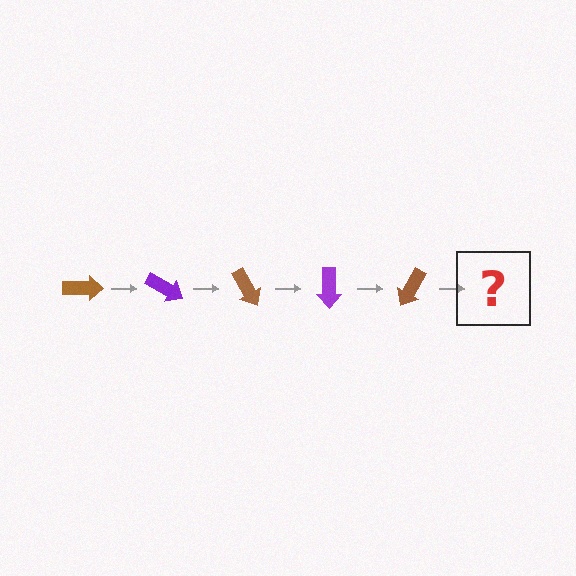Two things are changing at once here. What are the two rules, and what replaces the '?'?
The two rules are that it rotates 30 degrees each step and the color cycles through brown and purple. The '?' should be a purple arrow, rotated 150 degrees from the start.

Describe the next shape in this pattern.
It should be a purple arrow, rotated 150 degrees from the start.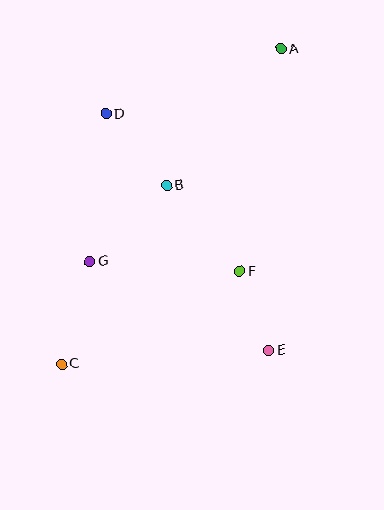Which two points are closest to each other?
Points E and F are closest to each other.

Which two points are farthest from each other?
Points A and C are farthest from each other.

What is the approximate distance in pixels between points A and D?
The distance between A and D is approximately 186 pixels.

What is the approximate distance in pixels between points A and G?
The distance between A and G is approximately 286 pixels.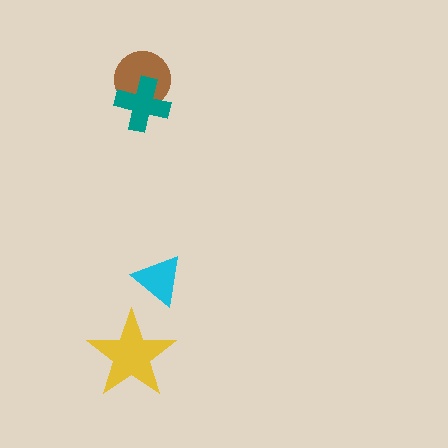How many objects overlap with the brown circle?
1 object overlaps with the brown circle.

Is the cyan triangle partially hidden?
No, no other shape covers it.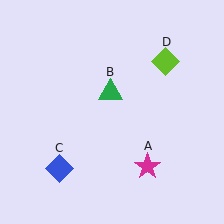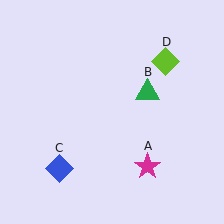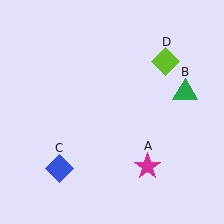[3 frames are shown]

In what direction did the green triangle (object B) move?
The green triangle (object B) moved right.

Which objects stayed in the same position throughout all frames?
Magenta star (object A) and blue diamond (object C) and lime diamond (object D) remained stationary.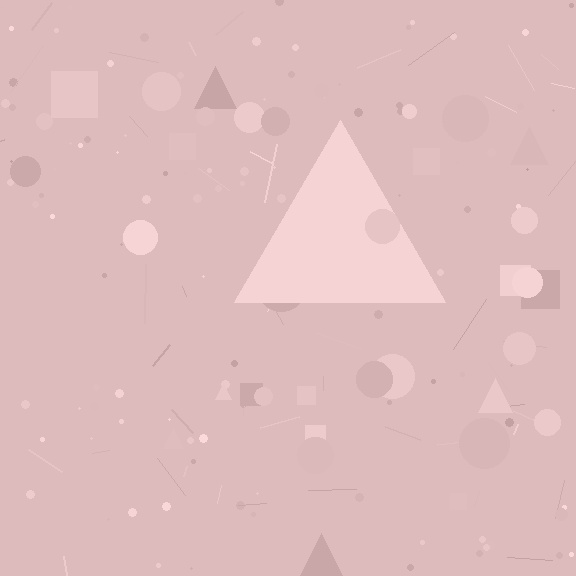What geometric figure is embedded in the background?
A triangle is embedded in the background.